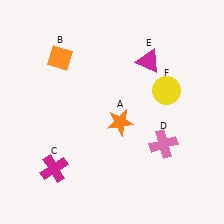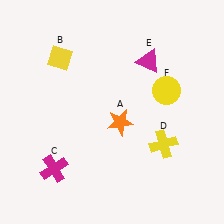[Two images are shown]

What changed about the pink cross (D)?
In Image 1, D is pink. In Image 2, it changed to yellow.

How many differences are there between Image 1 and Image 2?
There are 2 differences between the two images.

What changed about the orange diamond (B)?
In Image 1, B is orange. In Image 2, it changed to yellow.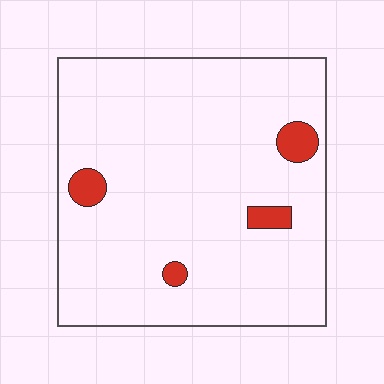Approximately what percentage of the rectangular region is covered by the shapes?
Approximately 5%.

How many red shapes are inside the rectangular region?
4.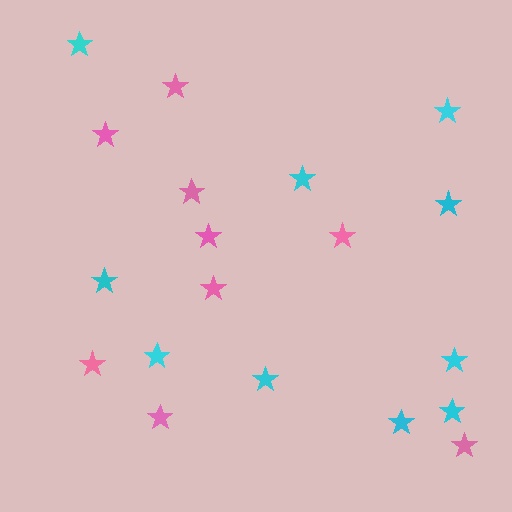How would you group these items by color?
There are 2 groups: one group of pink stars (9) and one group of cyan stars (10).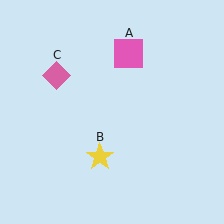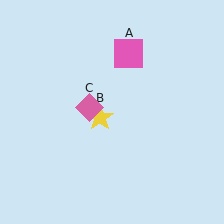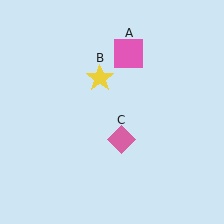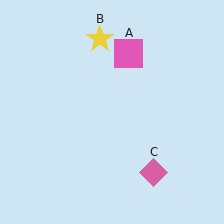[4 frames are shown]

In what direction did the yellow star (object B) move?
The yellow star (object B) moved up.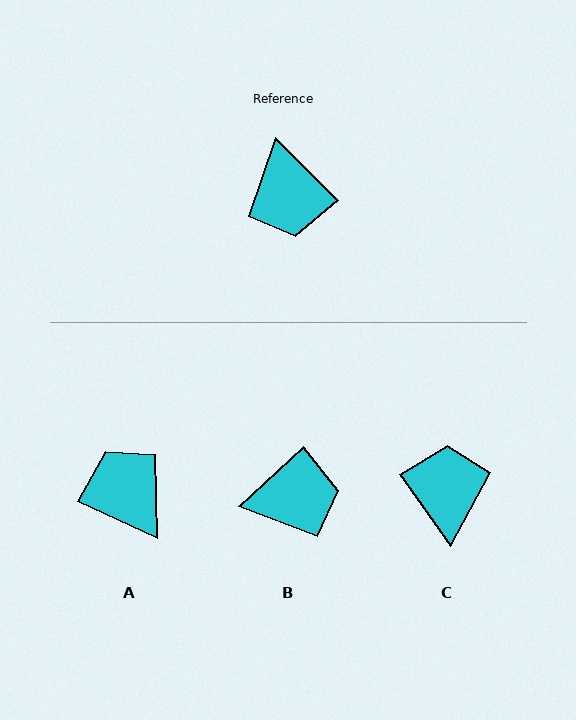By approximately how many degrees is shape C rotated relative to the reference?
Approximately 170 degrees counter-clockwise.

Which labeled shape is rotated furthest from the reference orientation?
C, about 170 degrees away.